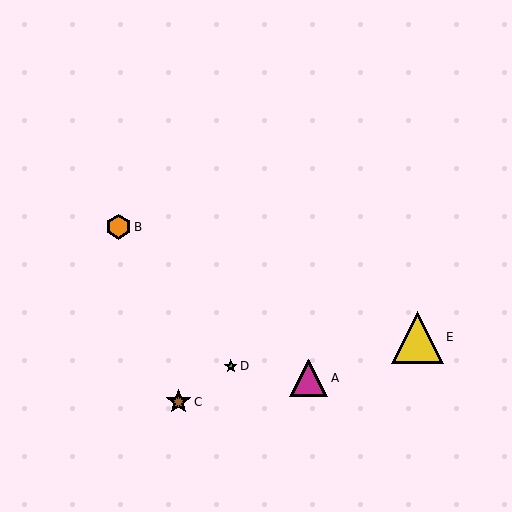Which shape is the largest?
The yellow triangle (labeled E) is the largest.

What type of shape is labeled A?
Shape A is a magenta triangle.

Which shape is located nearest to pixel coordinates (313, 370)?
The magenta triangle (labeled A) at (309, 378) is nearest to that location.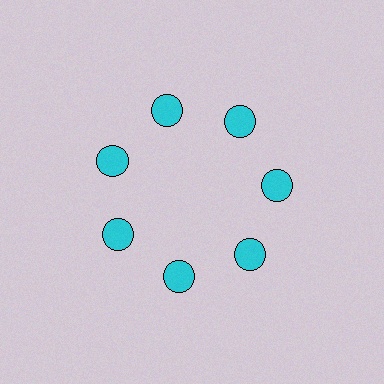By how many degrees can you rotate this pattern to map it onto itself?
The pattern maps onto itself every 51 degrees of rotation.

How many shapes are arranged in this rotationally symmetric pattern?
There are 7 shapes, arranged in 7 groups of 1.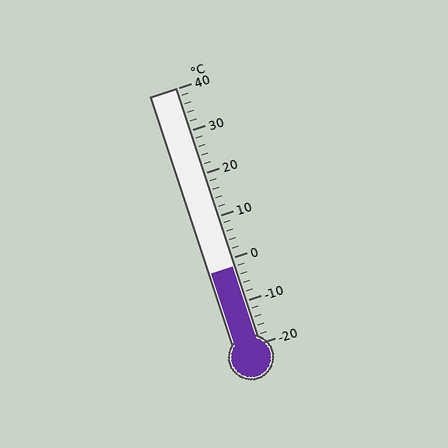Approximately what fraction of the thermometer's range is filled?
The thermometer is filled to approximately 30% of its range.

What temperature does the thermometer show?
The thermometer shows approximately -2°C.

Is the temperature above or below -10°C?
The temperature is above -10°C.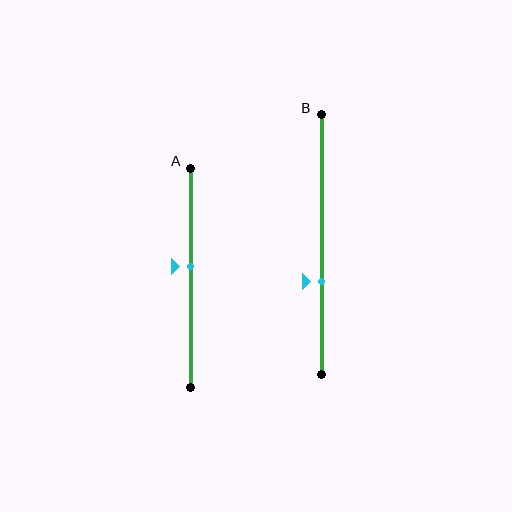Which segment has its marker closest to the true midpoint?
Segment A has its marker closest to the true midpoint.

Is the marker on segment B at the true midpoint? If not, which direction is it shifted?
No, the marker on segment B is shifted downward by about 14% of the segment length.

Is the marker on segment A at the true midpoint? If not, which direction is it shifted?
No, the marker on segment A is shifted upward by about 5% of the segment length.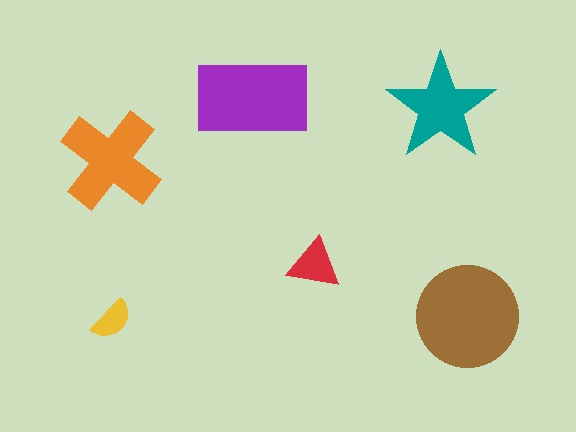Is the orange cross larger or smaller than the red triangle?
Larger.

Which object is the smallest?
The yellow semicircle.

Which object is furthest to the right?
The brown circle is rightmost.